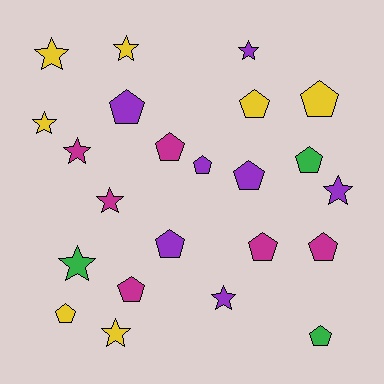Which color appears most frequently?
Yellow, with 7 objects.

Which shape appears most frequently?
Pentagon, with 13 objects.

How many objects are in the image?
There are 23 objects.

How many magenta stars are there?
There are 2 magenta stars.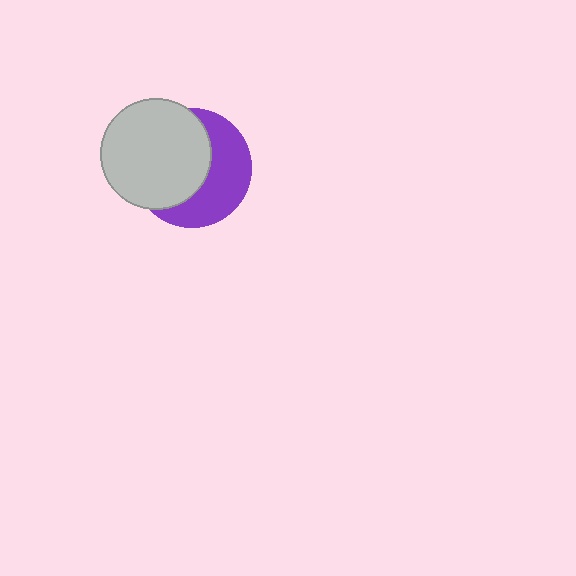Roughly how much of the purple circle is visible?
About half of it is visible (roughly 46%).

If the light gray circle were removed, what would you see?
You would see the complete purple circle.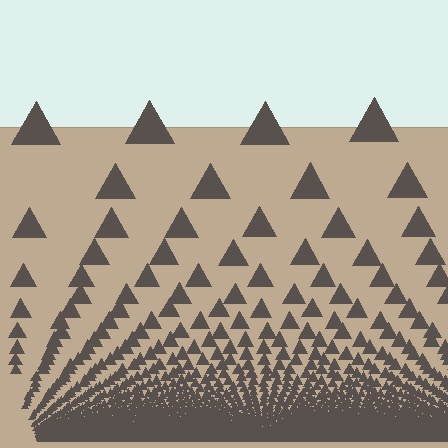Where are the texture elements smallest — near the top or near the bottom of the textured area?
Near the bottom.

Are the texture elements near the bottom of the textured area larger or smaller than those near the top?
Smaller. The gradient is inverted — elements near the bottom are smaller and denser.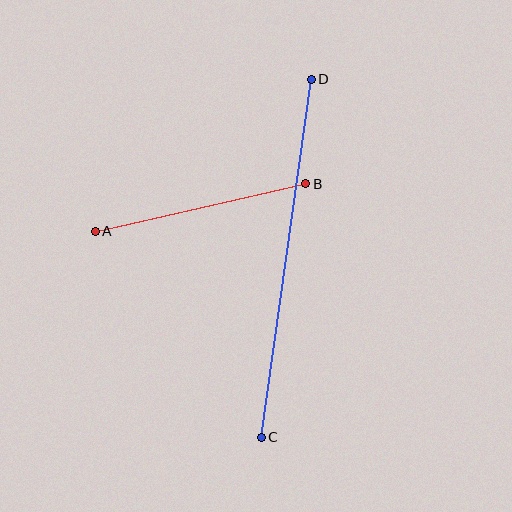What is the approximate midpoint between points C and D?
The midpoint is at approximately (286, 258) pixels.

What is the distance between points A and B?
The distance is approximately 216 pixels.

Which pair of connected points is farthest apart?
Points C and D are farthest apart.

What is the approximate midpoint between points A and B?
The midpoint is at approximately (201, 207) pixels.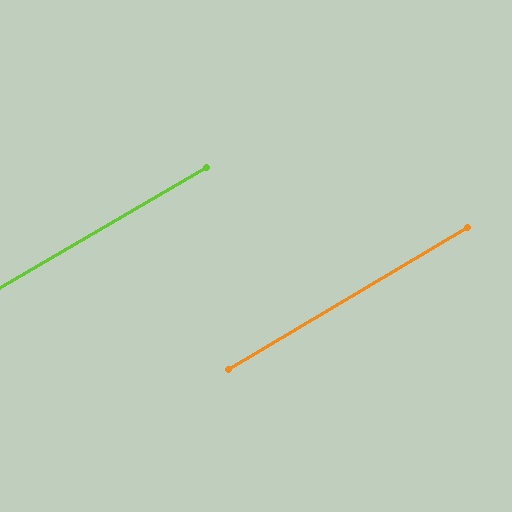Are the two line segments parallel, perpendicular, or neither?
Parallel — their directions differ by only 0.6°.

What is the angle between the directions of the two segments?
Approximately 1 degree.